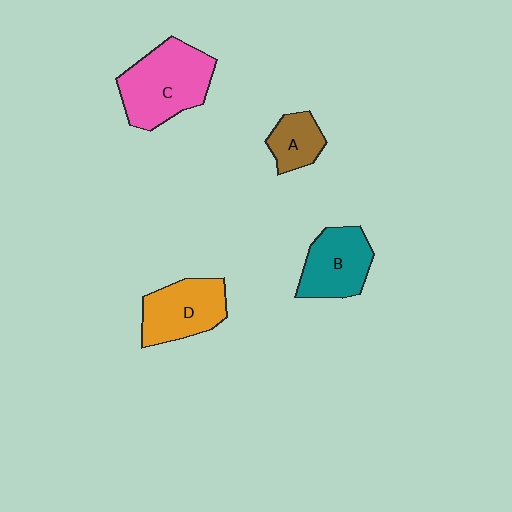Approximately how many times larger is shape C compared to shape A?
Approximately 2.3 times.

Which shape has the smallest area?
Shape A (brown).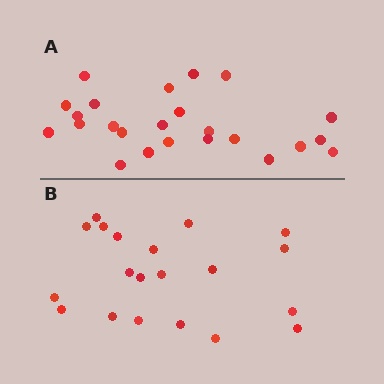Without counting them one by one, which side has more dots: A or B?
Region A (the top region) has more dots.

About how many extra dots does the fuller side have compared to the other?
Region A has about 4 more dots than region B.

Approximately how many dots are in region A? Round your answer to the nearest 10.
About 20 dots. (The exact count is 24, which rounds to 20.)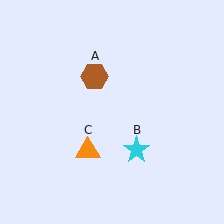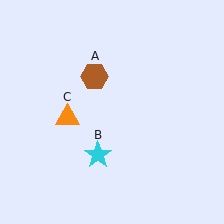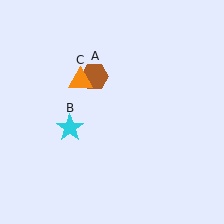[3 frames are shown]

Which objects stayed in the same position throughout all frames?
Brown hexagon (object A) remained stationary.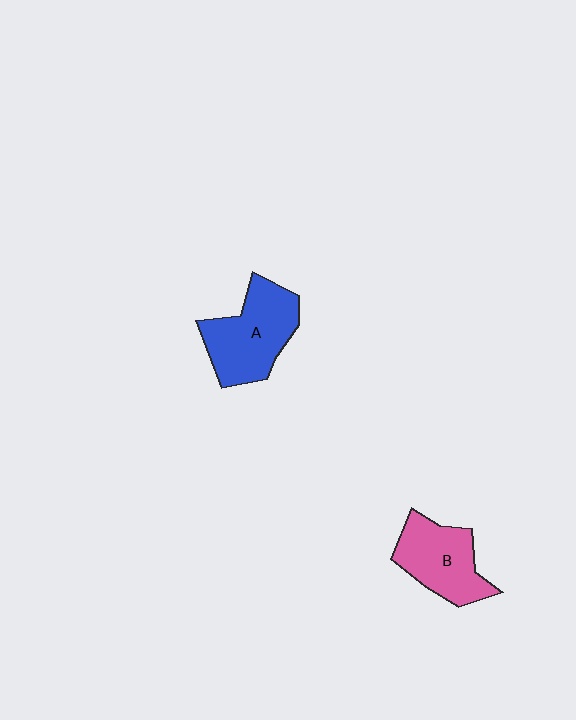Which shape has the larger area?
Shape A (blue).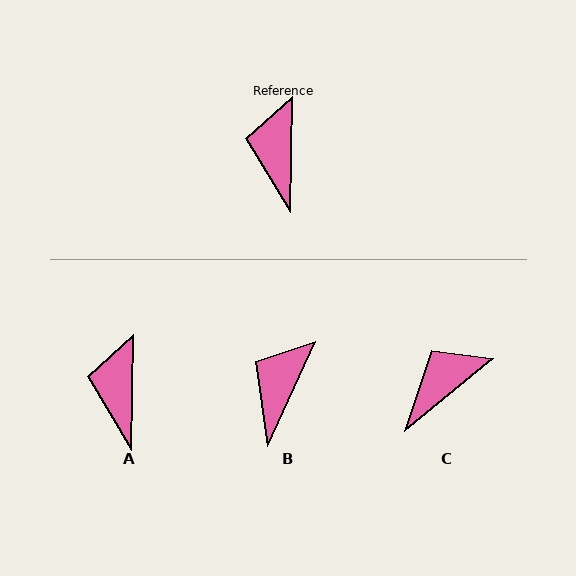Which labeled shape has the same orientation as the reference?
A.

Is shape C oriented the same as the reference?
No, it is off by about 50 degrees.